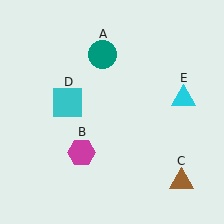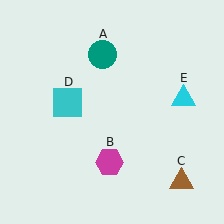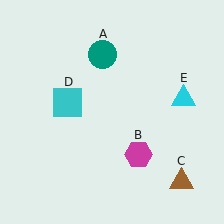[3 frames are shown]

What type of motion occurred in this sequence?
The magenta hexagon (object B) rotated counterclockwise around the center of the scene.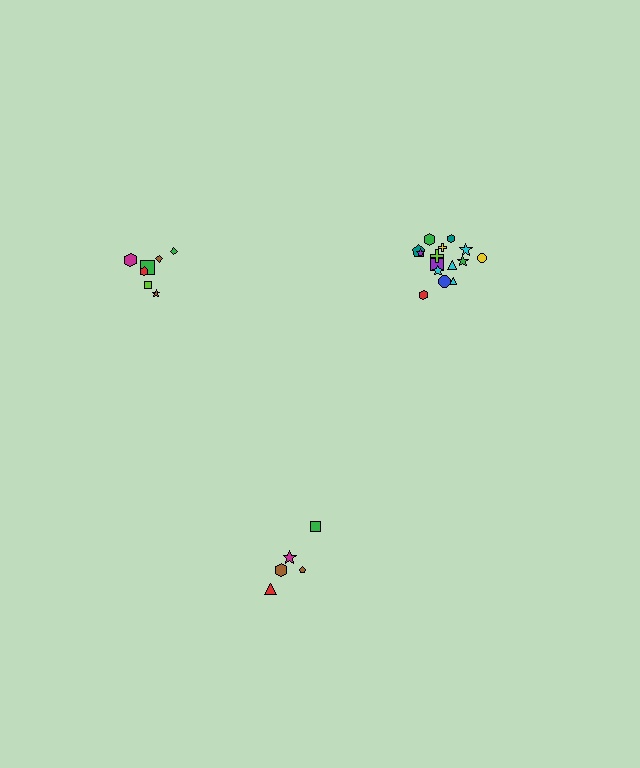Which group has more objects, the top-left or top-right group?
The top-right group.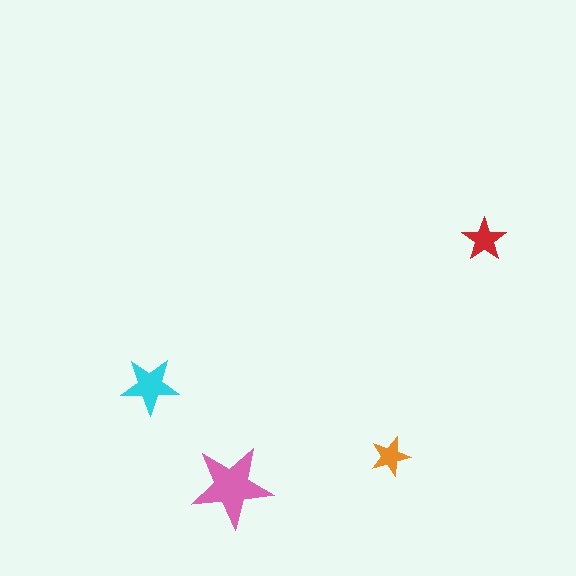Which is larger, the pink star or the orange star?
The pink one.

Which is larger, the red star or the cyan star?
The cyan one.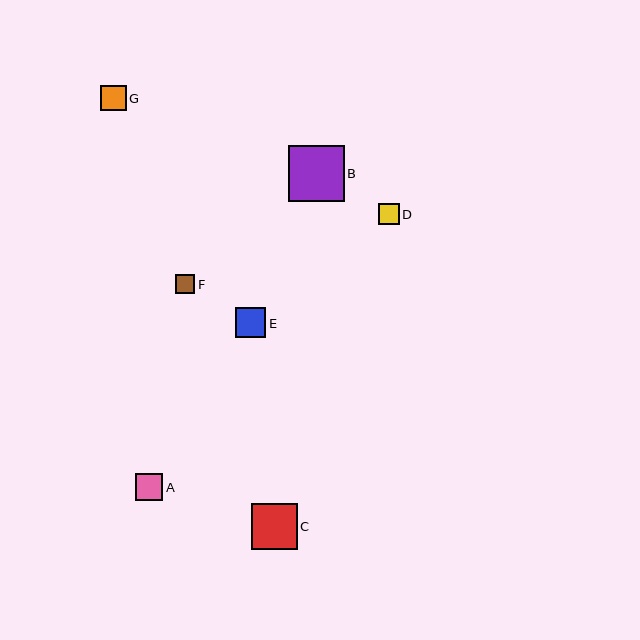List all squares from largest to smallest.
From largest to smallest: B, C, E, A, G, D, F.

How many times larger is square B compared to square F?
Square B is approximately 3.0 times the size of square F.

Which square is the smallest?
Square F is the smallest with a size of approximately 19 pixels.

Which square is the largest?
Square B is the largest with a size of approximately 56 pixels.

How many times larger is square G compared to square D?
Square G is approximately 1.2 times the size of square D.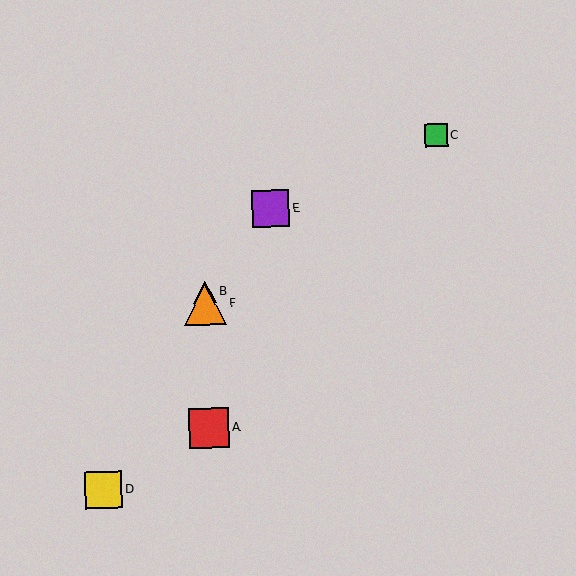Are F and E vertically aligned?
No, F is at x≈205 and E is at x≈271.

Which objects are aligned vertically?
Objects A, B, F are aligned vertically.